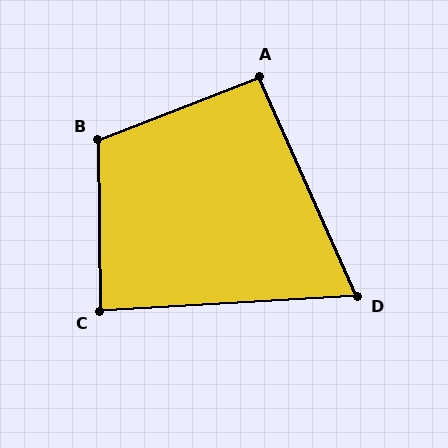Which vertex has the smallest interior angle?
D, at approximately 69 degrees.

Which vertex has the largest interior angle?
B, at approximately 111 degrees.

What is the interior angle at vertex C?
Approximately 87 degrees (approximately right).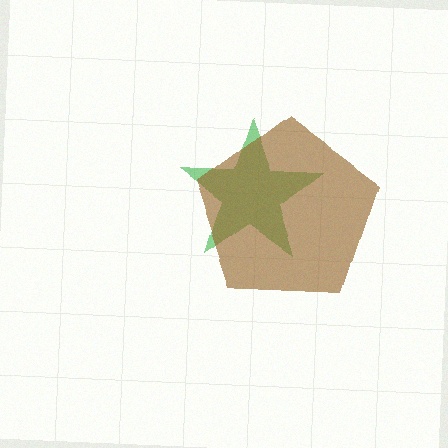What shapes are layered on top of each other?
The layered shapes are: a green star, a brown pentagon.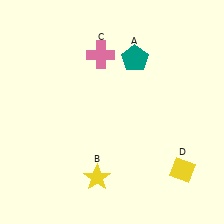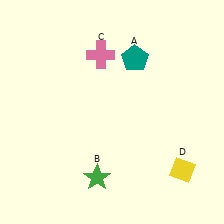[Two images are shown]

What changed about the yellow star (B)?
In Image 1, B is yellow. In Image 2, it changed to green.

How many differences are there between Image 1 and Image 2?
There is 1 difference between the two images.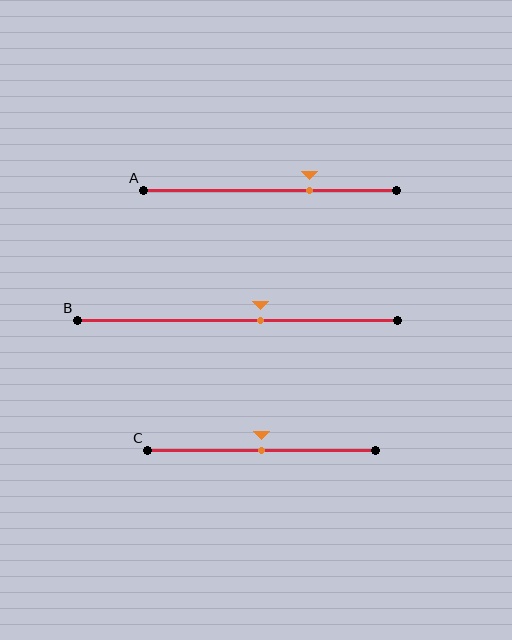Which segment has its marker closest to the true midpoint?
Segment C has its marker closest to the true midpoint.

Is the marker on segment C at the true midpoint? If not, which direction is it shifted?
Yes, the marker on segment C is at the true midpoint.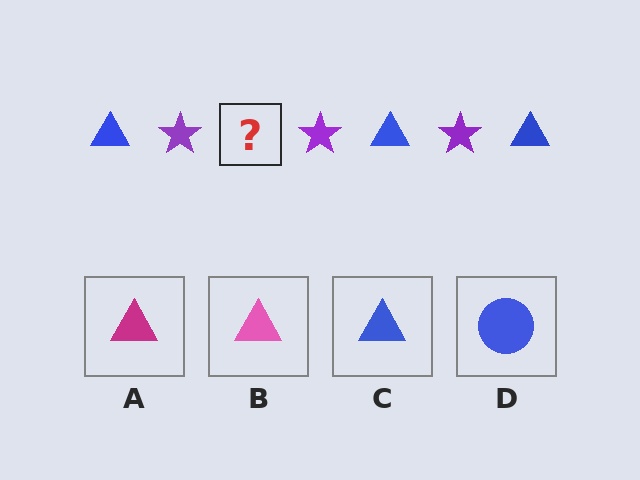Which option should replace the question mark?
Option C.